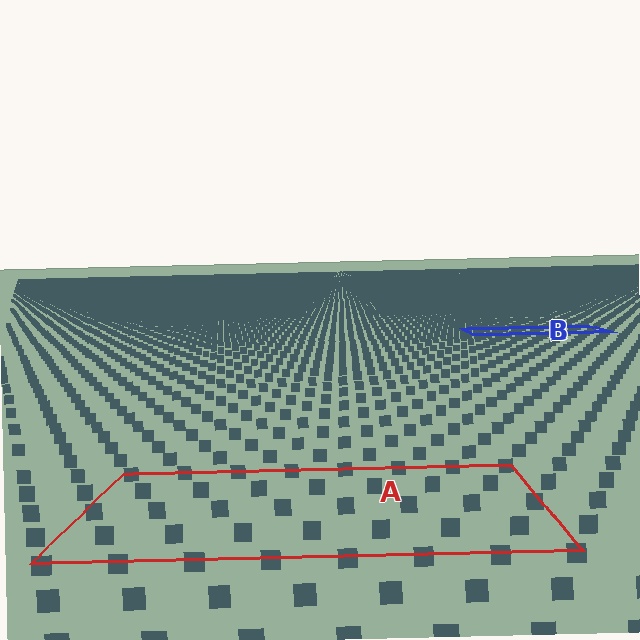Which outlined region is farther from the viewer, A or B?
Region B is farther from the viewer — the texture elements inside it appear smaller and more densely packed.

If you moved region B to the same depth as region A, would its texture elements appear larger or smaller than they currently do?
They would appear larger. At a closer depth, the same texture elements are projected at a bigger on-screen size.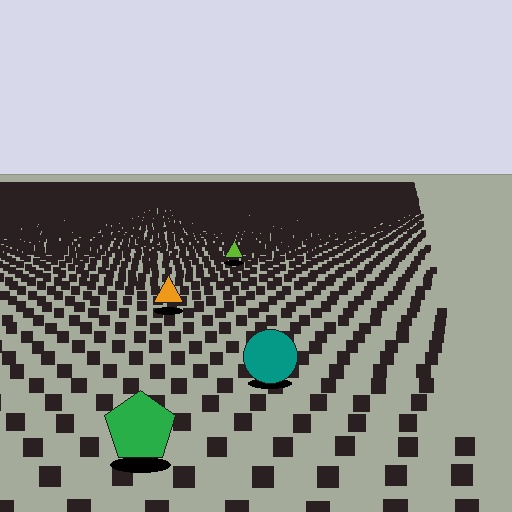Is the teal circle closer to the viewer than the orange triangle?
Yes. The teal circle is closer — you can tell from the texture gradient: the ground texture is coarser near it.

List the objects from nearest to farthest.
From nearest to farthest: the green pentagon, the teal circle, the orange triangle, the lime triangle.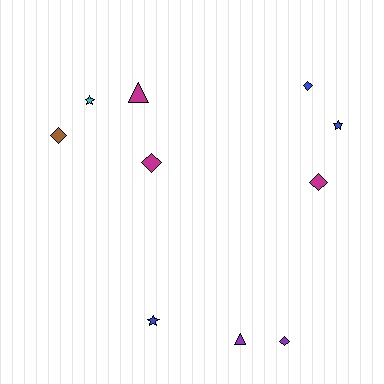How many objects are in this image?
There are 10 objects.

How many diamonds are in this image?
There are 5 diamonds.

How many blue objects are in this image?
There are 3 blue objects.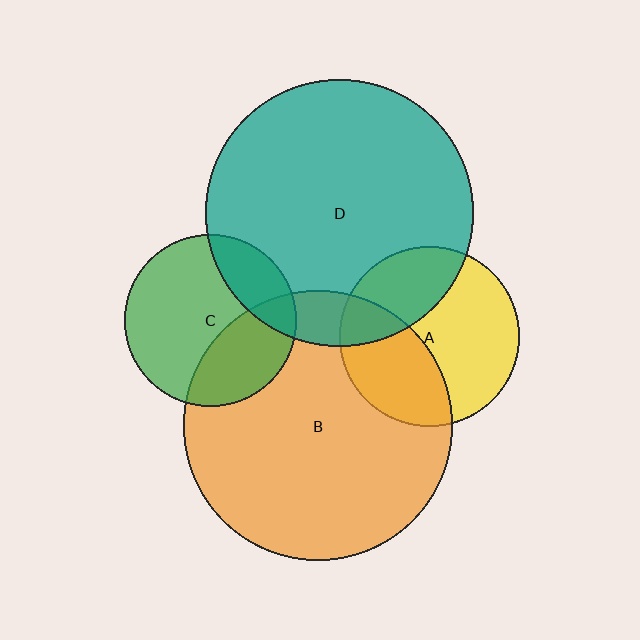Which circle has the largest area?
Circle B (orange).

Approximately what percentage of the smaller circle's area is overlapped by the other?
Approximately 20%.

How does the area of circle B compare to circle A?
Approximately 2.2 times.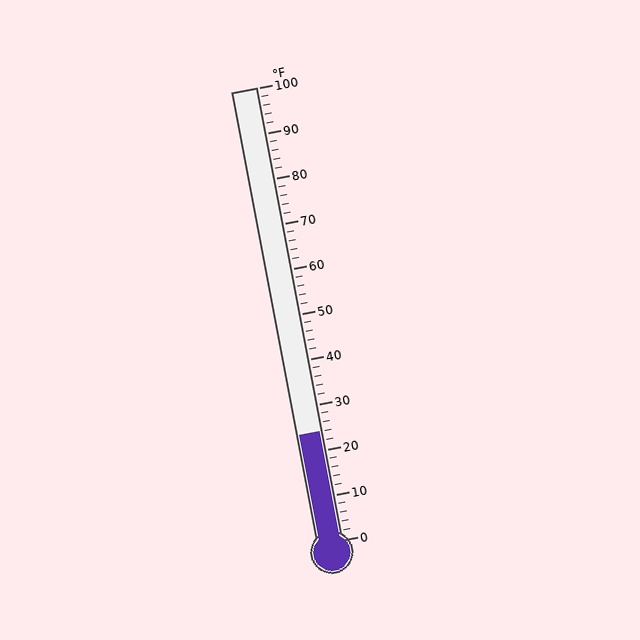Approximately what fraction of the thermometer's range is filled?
The thermometer is filled to approximately 25% of its range.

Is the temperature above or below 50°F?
The temperature is below 50°F.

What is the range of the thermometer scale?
The thermometer scale ranges from 0°F to 100°F.